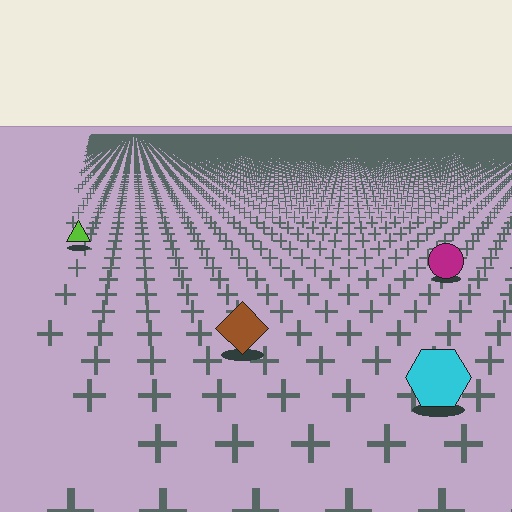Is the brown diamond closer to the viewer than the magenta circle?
Yes. The brown diamond is closer — you can tell from the texture gradient: the ground texture is coarser near it.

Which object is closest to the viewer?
The cyan hexagon is closest. The texture marks near it are larger and more spread out.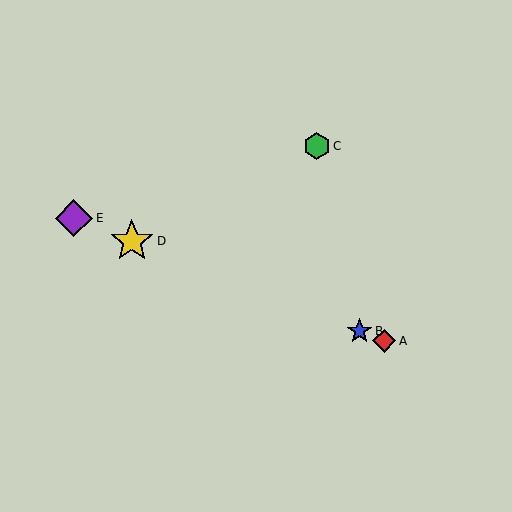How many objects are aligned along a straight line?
4 objects (A, B, D, E) are aligned along a straight line.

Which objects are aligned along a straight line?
Objects A, B, D, E are aligned along a straight line.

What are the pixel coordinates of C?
Object C is at (317, 146).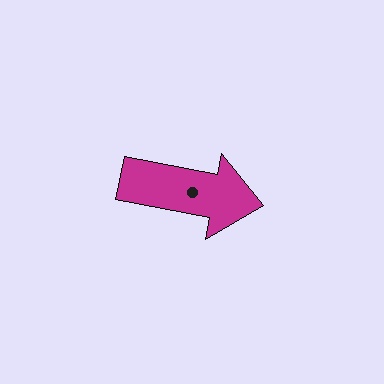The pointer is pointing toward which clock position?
Roughly 3 o'clock.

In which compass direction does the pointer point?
East.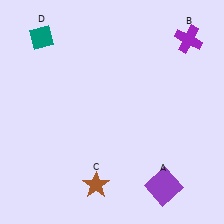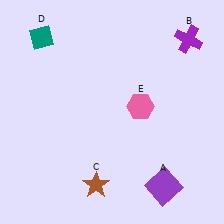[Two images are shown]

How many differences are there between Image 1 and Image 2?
There is 1 difference between the two images.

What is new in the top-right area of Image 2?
A pink hexagon (E) was added in the top-right area of Image 2.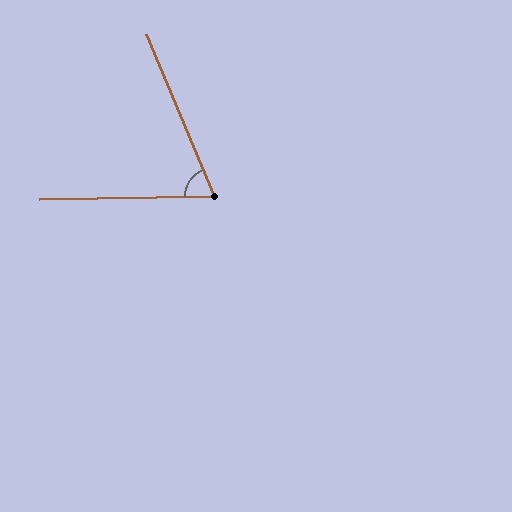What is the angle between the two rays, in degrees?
Approximately 68 degrees.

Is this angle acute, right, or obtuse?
It is acute.